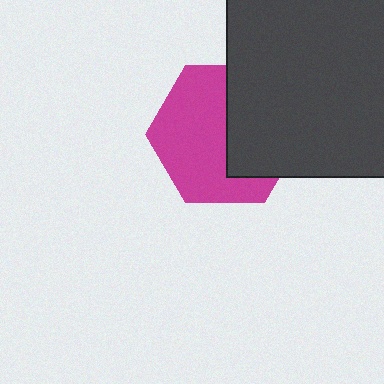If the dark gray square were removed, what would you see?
You would see the complete magenta hexagon.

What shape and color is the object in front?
The object in front is a dark gray square.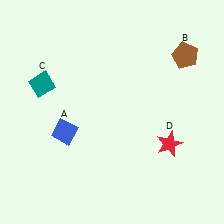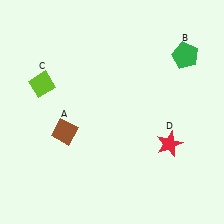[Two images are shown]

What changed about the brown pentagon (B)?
In Image 1, B is brown. In Image 2, it changed to green.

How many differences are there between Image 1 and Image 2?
There are 3 differences between the two images.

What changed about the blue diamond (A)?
In Image 1, A is blue. In Image 2, it changed to brown.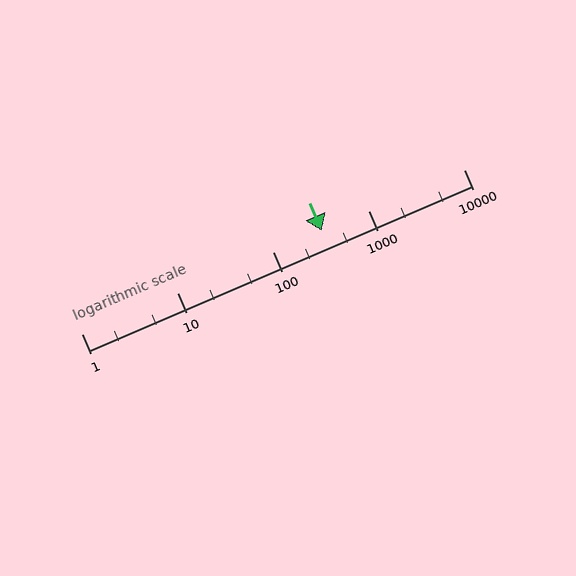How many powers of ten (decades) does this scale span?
The scale spans 4 decades, from 1 to 10000.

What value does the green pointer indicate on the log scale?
The pointer indicates approximately 330.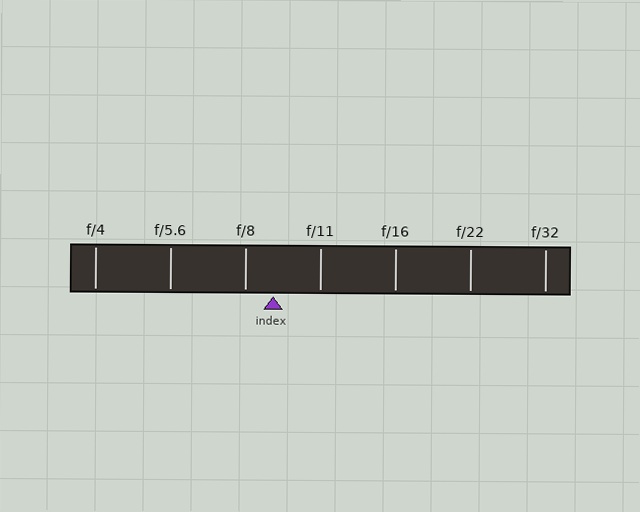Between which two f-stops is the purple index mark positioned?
The index mark is between f/8 and f/11.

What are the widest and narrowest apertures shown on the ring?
The widest aperture shown is f/4 and the narrowest is f/32.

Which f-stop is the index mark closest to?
The index mark is closest to f/8.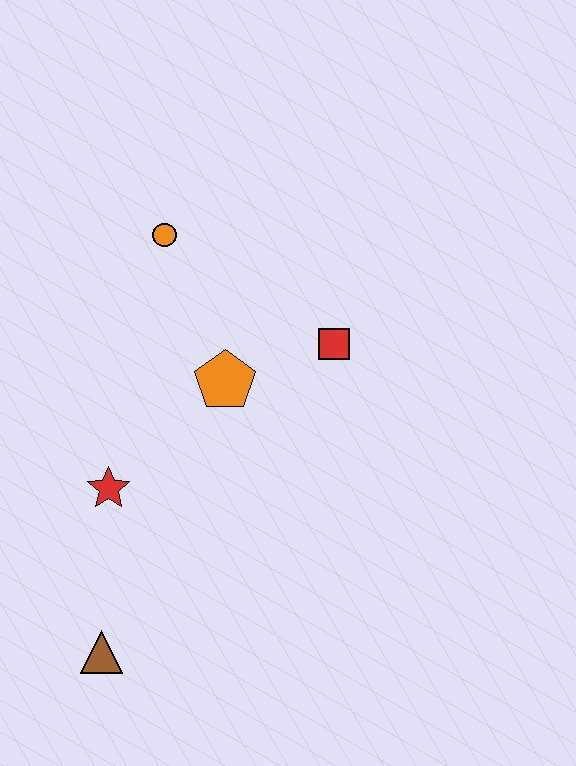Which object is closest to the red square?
The orange pentagon is closest to the red square.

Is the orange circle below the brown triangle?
No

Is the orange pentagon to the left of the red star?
No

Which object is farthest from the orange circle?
The brown triangle is farthest from the orange circle.